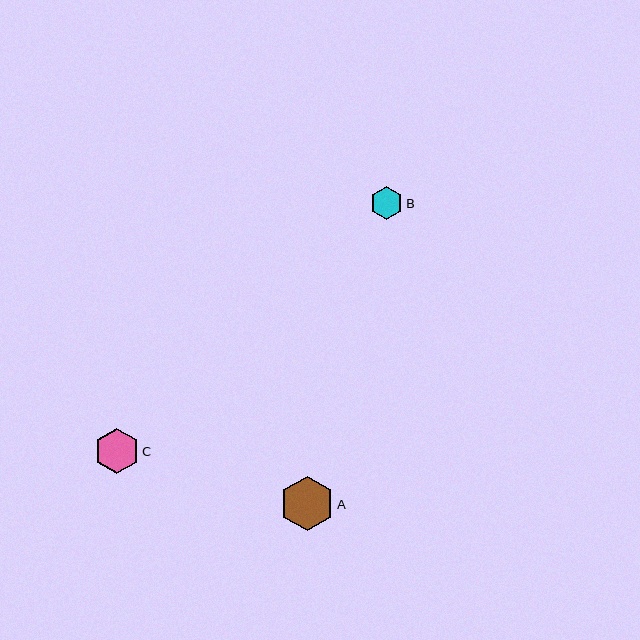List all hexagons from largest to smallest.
From largest to smallest: A, C, B.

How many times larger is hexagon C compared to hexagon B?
Hexagon C is approximately 1.3 times the size of hexagon B.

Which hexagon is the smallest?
Hexagon B is the smallest with a size of approximately 33 pixels.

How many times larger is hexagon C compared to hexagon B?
Hexagon C is approximately 1.3 times the size of hexagon B.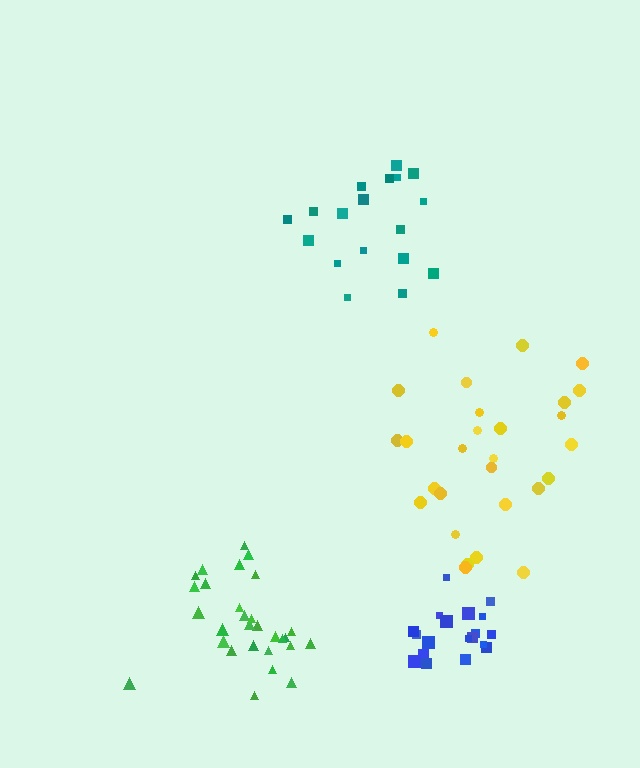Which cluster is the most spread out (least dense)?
Teal.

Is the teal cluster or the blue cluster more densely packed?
Blue.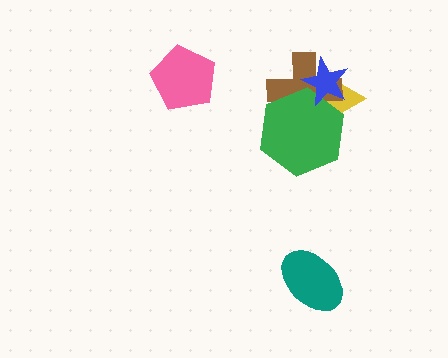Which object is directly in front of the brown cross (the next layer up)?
The green hexagon is directly in front of the brown cross.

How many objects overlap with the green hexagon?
3 objects overlap with the green hexagon.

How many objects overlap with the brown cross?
3 objects overlap with the brown cross.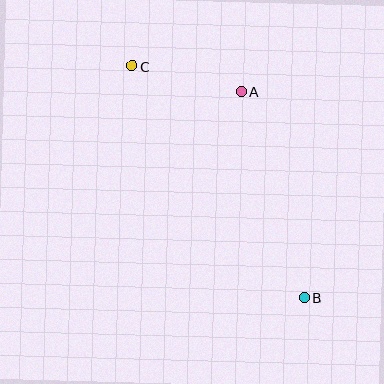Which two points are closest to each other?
Points A and C are closest to each other.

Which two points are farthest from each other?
Points B and C are farthest from each other.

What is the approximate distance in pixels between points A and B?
The distance between A and B is approximately 216 pixels.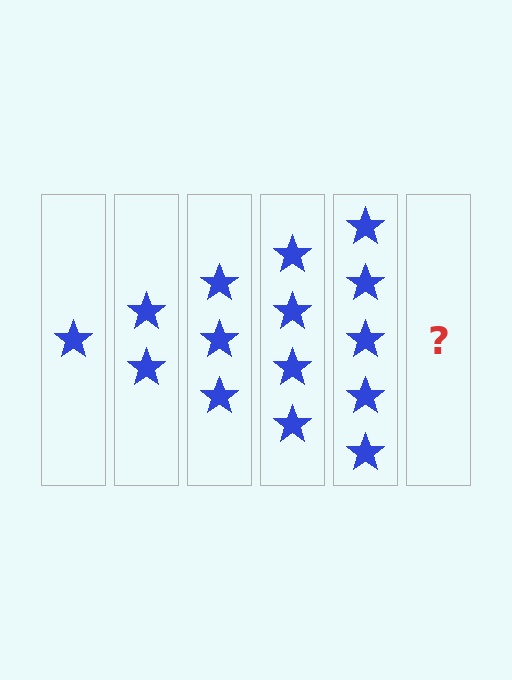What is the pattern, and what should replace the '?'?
The pattern is that each step adds one more star. The '?' should be 6 stars.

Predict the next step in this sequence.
The next step is 6 stars.